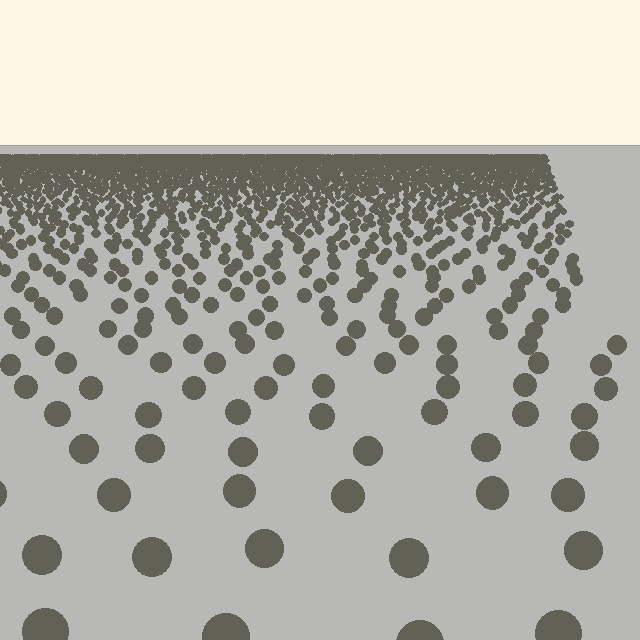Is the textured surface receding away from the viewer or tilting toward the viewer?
The surface is receding away from the viewer. Texture elements get smaller and denser toward the top.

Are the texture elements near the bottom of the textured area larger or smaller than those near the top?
Larger. Near the bottom, elements are closer to the viewer and appear at a bigger on-screen size.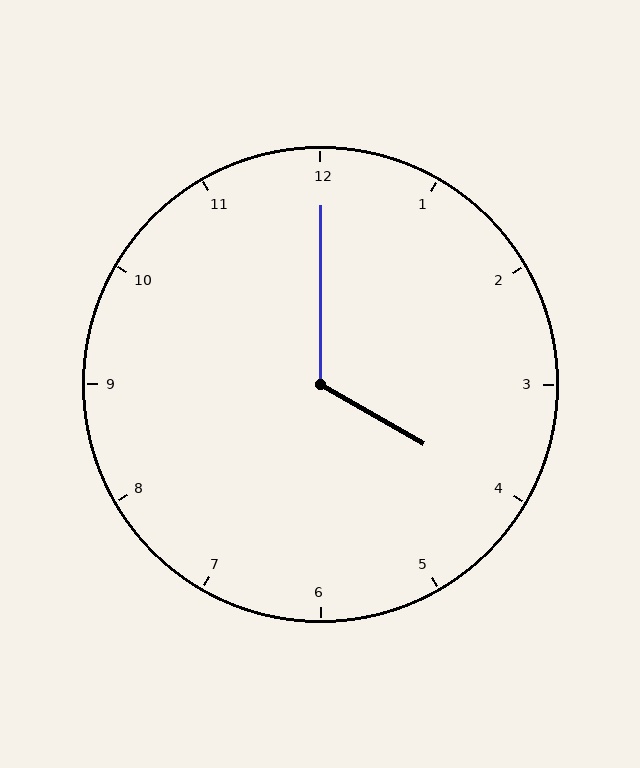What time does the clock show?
4:00.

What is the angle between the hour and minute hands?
Approximately 120 degrees.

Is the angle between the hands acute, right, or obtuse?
It is obtuse.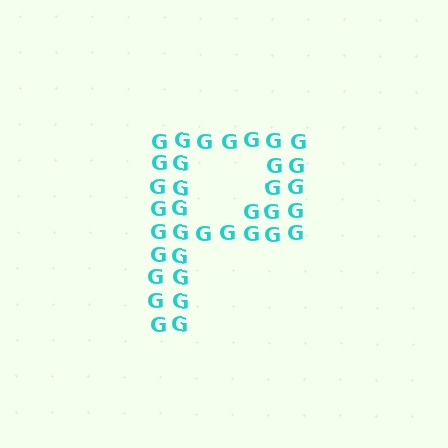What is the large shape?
The large shape is the letter P.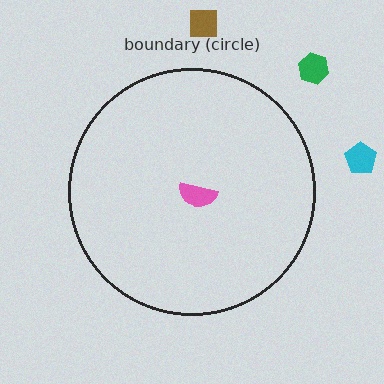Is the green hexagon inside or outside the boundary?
Outside.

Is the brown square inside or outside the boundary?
Outside.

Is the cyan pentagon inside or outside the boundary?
Outside.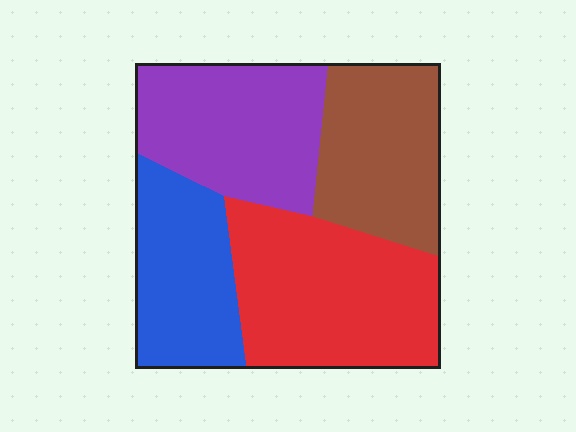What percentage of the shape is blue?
Blue takes up between a sixth and a third of the shape.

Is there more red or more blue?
Red.